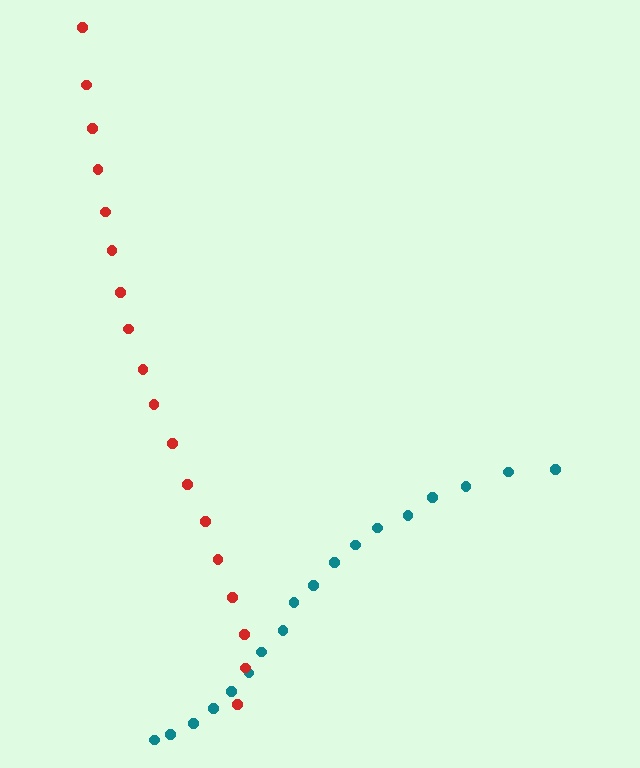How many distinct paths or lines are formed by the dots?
There are 2 distinct paths.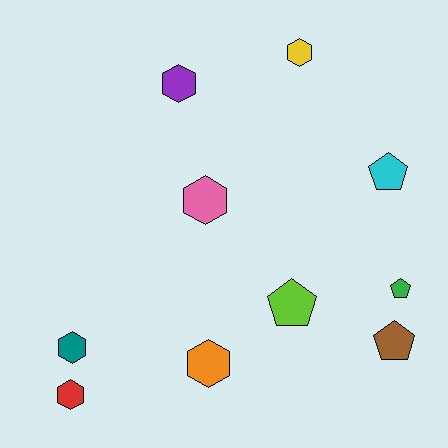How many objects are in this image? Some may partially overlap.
There are 10 objects.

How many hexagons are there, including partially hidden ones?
There are 6 hexagons.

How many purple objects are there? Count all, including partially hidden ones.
There is 1 purple object.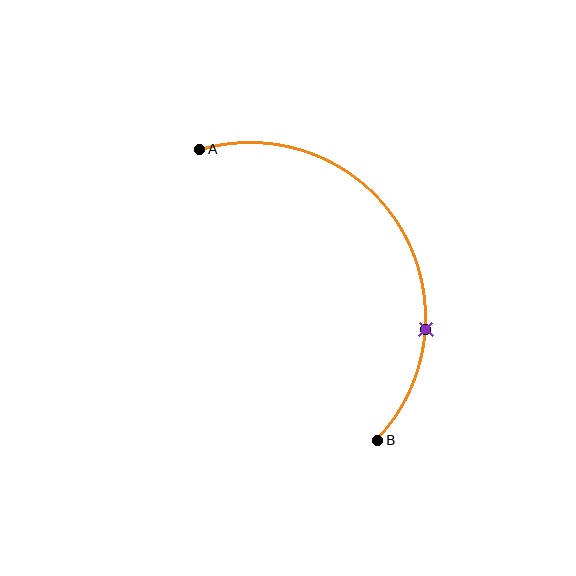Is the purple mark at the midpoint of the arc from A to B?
No. The purple mark lies on the arc but is closer to endpoint B. The arc midpoint would be at the point on the curve equidistant along the arc from both A and B.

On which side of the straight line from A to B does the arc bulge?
The arc bulges to the right of the straight line connecting A and B.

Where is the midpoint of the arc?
The arc midpoint is the point on the curve farthest from the straight line joining A and B. It sits to the right of that line.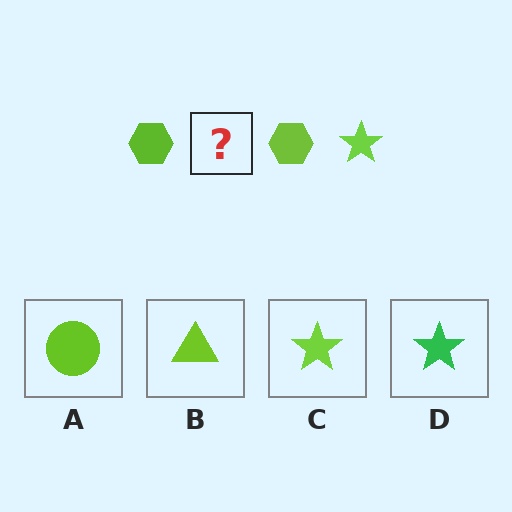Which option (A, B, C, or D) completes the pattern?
C.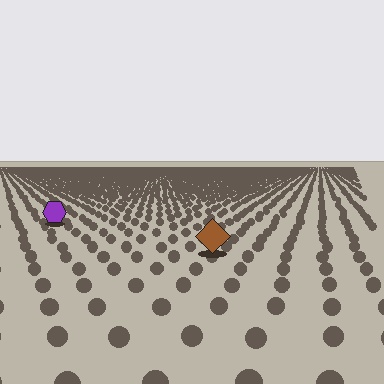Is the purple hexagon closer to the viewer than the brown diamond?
No. The brown diamond is closer — you can tell from the texture gradient: the ground texture is coarser near it.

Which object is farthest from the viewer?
The purple hexagon is farthest from the viewer. It appears smaller and the ground texture around it is denser.